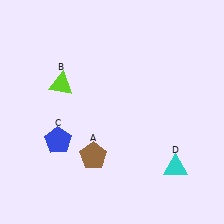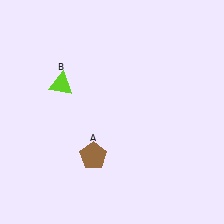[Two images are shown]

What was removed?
The cyan triangle (D), the blue pentagon (C) were removed in Image 2.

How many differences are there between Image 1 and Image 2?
There are 2 differences between the two images.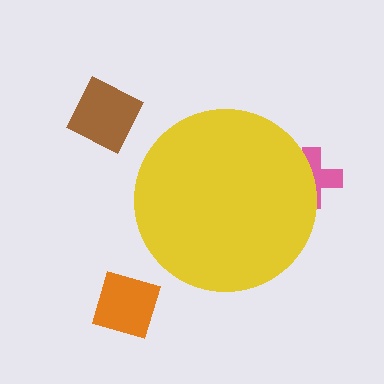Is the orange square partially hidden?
No, the orange square is fully visible.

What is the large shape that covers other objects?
A yellow circle.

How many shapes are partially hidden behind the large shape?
1 shape is partially hidden.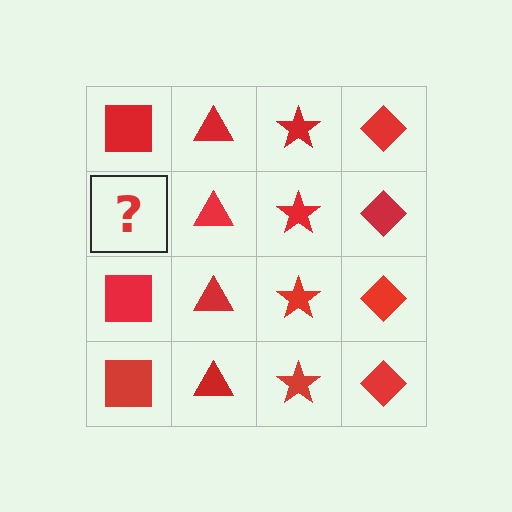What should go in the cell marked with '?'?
The missing cell should contain a red square.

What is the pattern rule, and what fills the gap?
The rule is that each column has a consistent shape. The gap should be filled with a red square.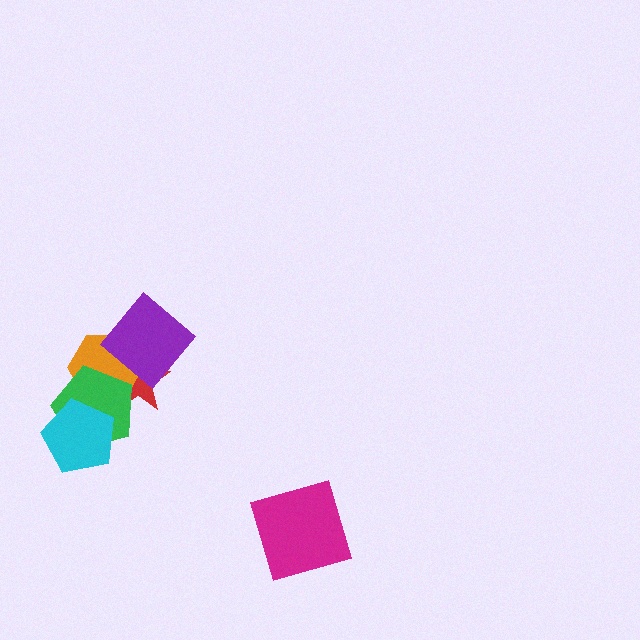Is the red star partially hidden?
Yes, it is partially covered by another shape.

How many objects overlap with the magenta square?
0 objects overlap with the magenta square.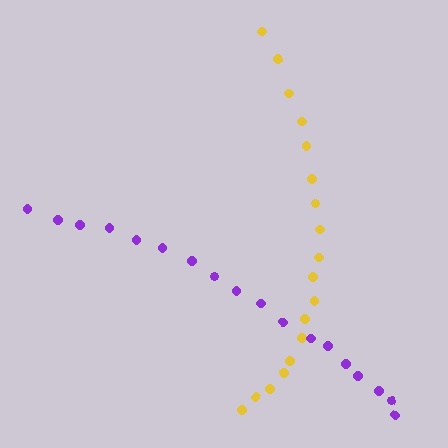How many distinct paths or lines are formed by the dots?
There are 2 distinct paths.